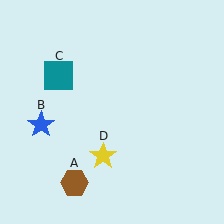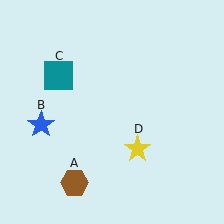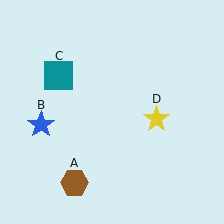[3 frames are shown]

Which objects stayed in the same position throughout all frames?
Brown hexagon (object A) and blue star (object B) and teal square (object C) remained stationary.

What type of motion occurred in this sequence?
The yellow star (object D) rotated counterclockwise around the center of the scene.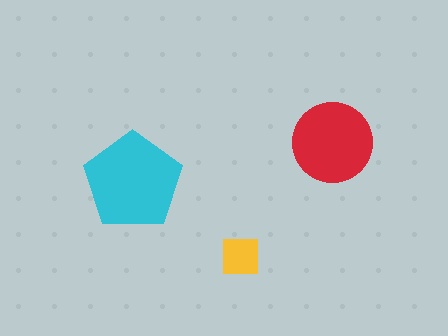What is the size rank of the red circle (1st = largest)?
2nd.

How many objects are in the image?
There are 3 objects in the image.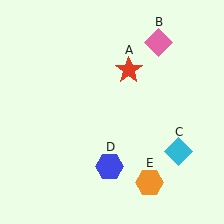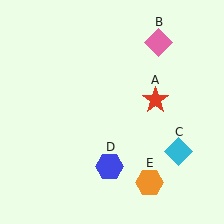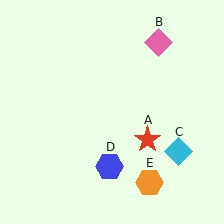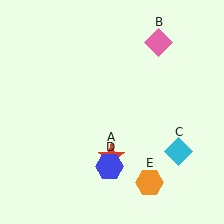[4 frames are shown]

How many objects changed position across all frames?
1 object changed position: red star (object A).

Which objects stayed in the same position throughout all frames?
Pink diamond (object B) and cyan diamond (object C) and blue hexagon (object D) and orange hexagon (object E) remained stationary.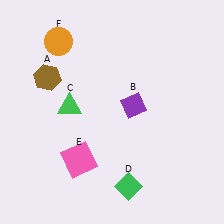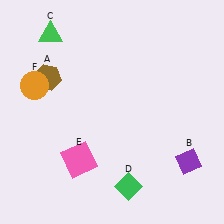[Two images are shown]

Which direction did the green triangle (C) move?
The green triangle (C) moved up.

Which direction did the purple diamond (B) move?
The purple diamond (B) moved down.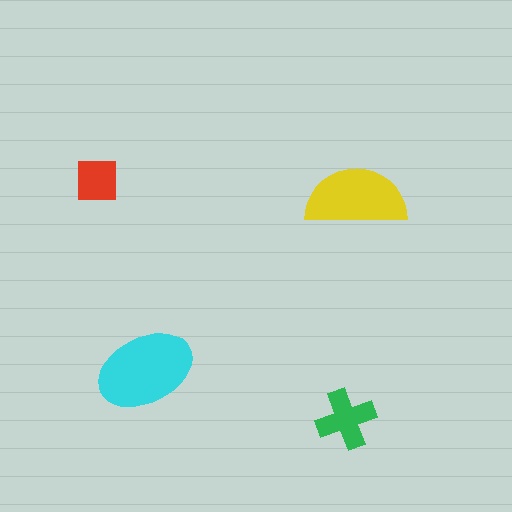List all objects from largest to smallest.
The cyan ellipse, the yellow semicircle, the green cross, the red square.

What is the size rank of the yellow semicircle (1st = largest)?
2nd.